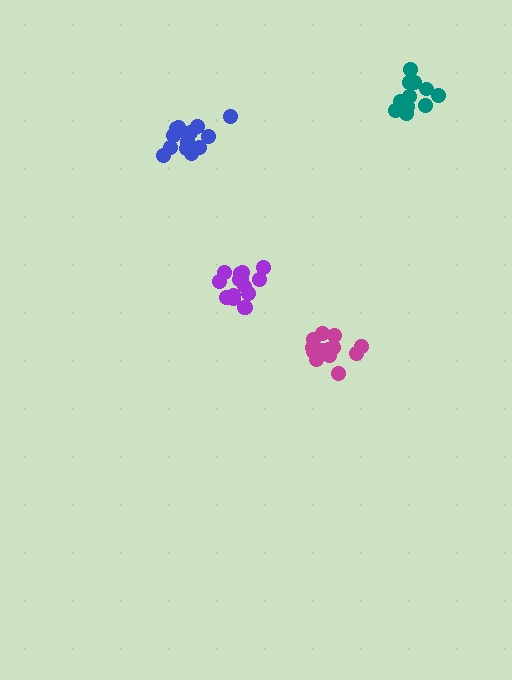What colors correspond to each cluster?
The clusters are colored: magenta, teal, blue, purple.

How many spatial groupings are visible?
There are 4 spatial groupings.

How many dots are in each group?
Group 1: 14 dots, Group 2: 12 dots, Group 3: 14 dots, Group 4: 15 dots (55 total).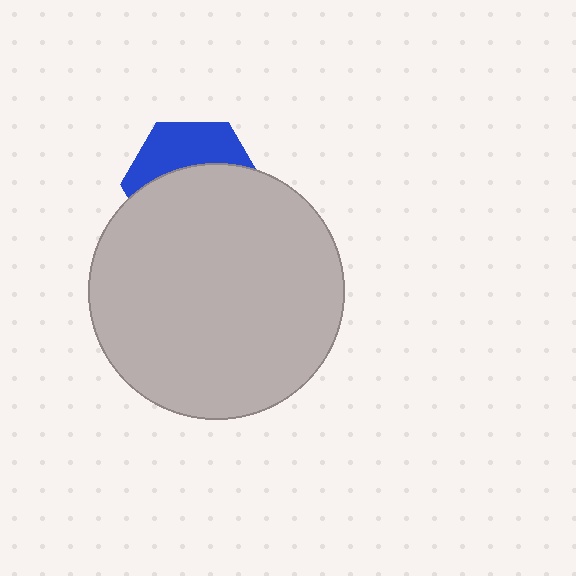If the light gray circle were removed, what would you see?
You would see the complete blue hexagon.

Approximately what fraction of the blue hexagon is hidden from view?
Roughly 62% of the blue hexagon is hidden behind the light gray circle.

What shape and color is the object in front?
The object in front is a light gray circle.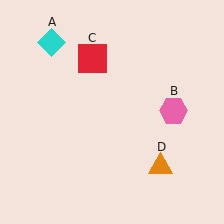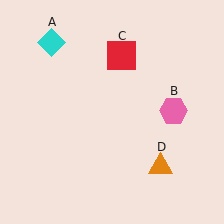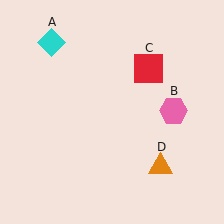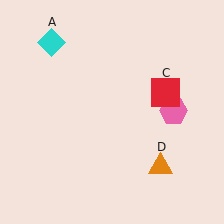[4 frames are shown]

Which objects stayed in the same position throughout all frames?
Cyan diamond (object A) and pink hexagon (object B) and orange triangle (object D) remained stationary.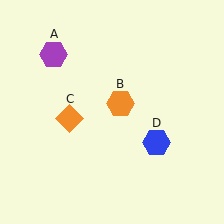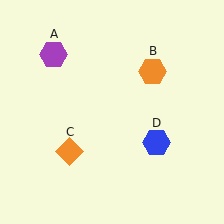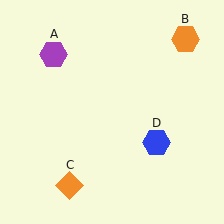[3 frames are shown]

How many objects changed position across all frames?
2 objects changed position: orange hexagon (object B), orange diamond (object C).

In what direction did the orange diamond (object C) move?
The orange diamond (object C) moved down.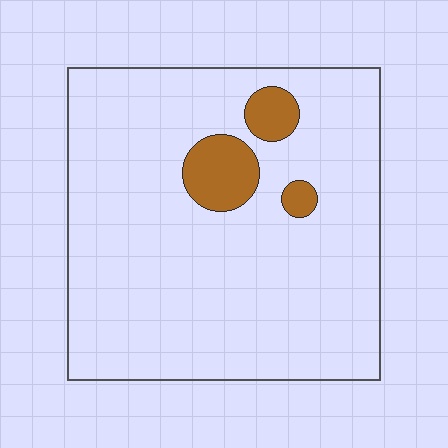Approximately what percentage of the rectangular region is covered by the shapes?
Approximately 10%.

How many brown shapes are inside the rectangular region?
3.